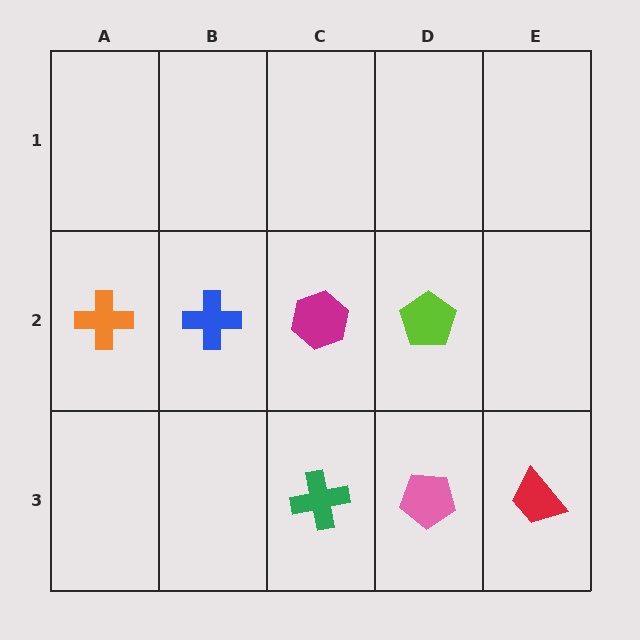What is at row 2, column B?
A blue cross.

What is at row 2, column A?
An orange cross.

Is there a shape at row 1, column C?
No, that cell is empty.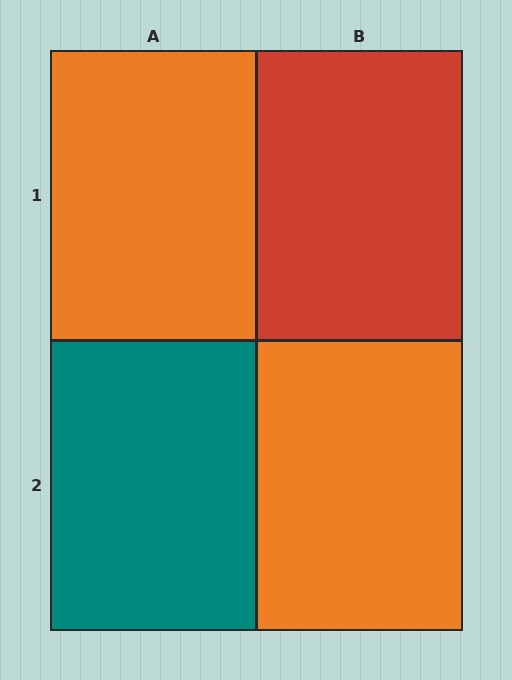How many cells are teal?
1 cell is teal.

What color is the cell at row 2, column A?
Teal.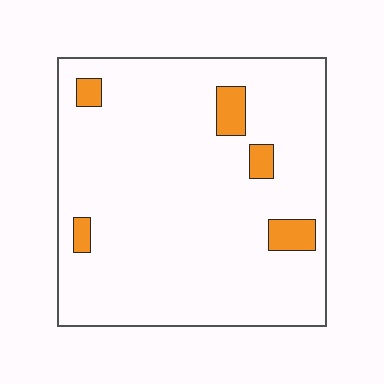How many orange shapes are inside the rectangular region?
5.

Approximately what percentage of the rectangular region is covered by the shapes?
Approximately 5%.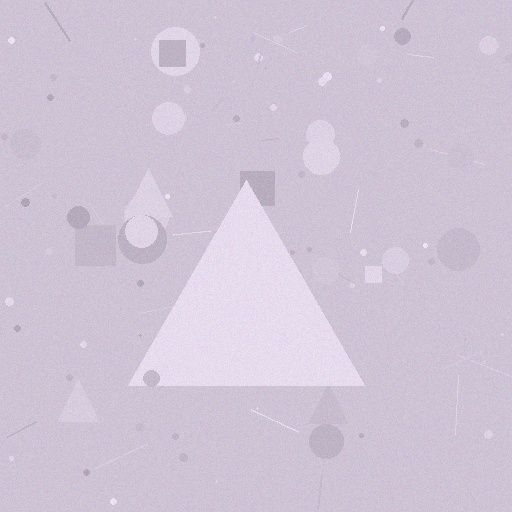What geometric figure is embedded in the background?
A triangle is embedded in the background.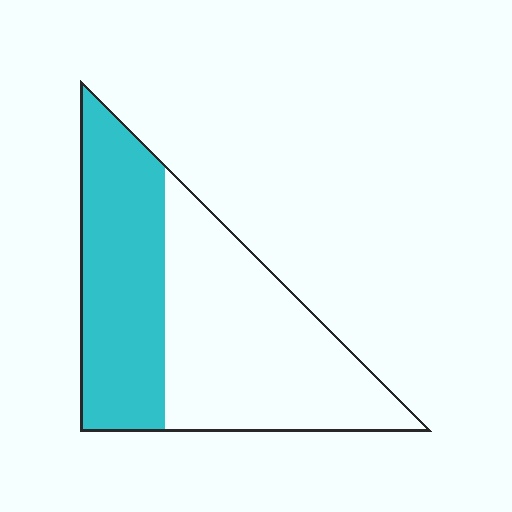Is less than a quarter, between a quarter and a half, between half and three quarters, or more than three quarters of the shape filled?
Between a quarter and a half.